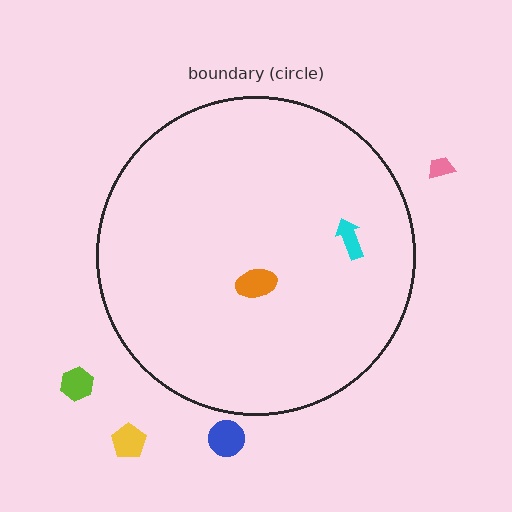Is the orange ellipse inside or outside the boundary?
Inside.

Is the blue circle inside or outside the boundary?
Outside.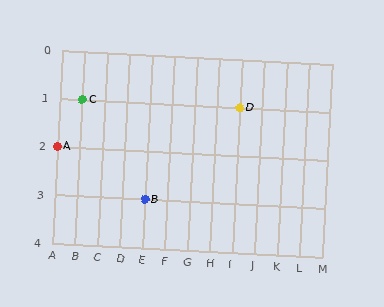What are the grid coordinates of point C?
Point C is at grid coordinates (B, 1).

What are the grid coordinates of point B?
Point B is at grid coordinates (E, 3).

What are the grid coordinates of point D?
Point D is at grid coordinates (I, 1).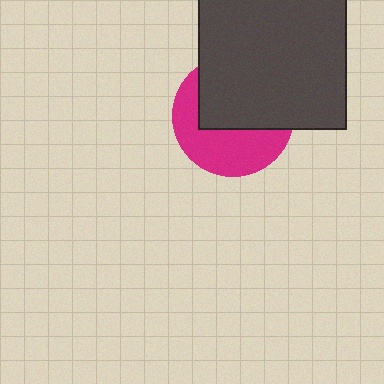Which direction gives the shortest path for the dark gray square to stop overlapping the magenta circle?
Moving up gives the shortest separation.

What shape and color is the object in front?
The object in front is a dark gray square.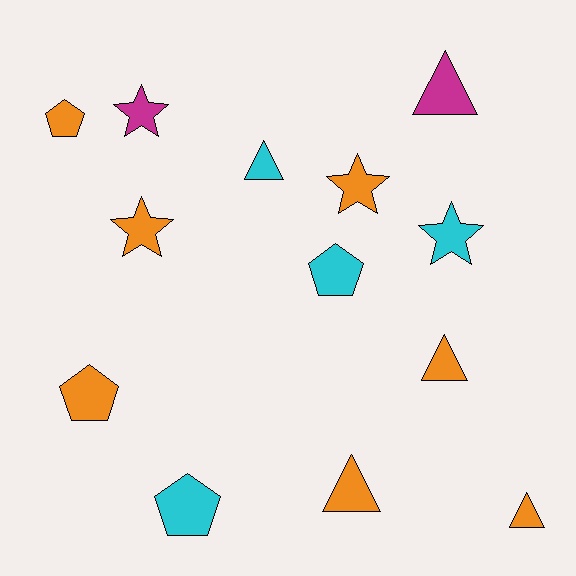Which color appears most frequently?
Orange, with 7 objects.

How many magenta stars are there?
There is 1 magenta star.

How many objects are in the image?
There are 13 objects.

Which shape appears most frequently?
Triangle, with 5 objects.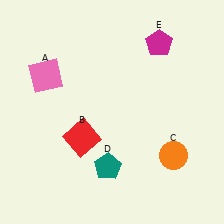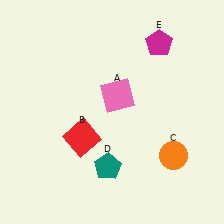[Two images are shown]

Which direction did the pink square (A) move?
The pink square (A) moved right.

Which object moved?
The pink square (A) moved right.